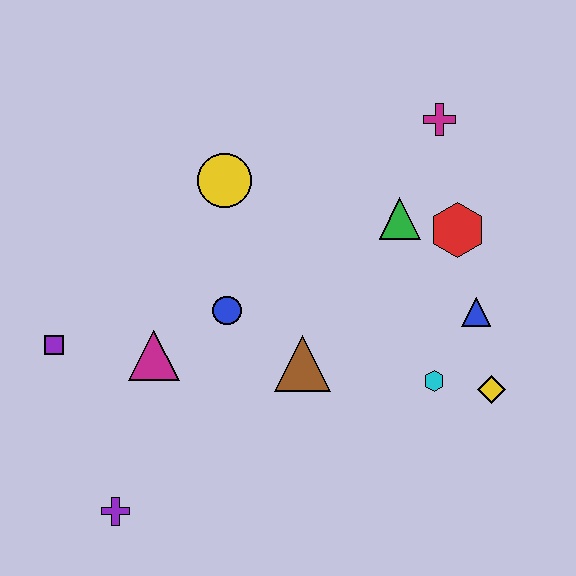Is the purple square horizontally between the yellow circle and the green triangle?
No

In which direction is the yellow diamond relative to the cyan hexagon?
The yellow diamond is to the right of the cyan hexagon.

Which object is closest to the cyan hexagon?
The yellow diamond is closest to the cyan hexagon.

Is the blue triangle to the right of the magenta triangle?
Yes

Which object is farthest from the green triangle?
The purple cross is farthest from the green triangle.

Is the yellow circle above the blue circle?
Yes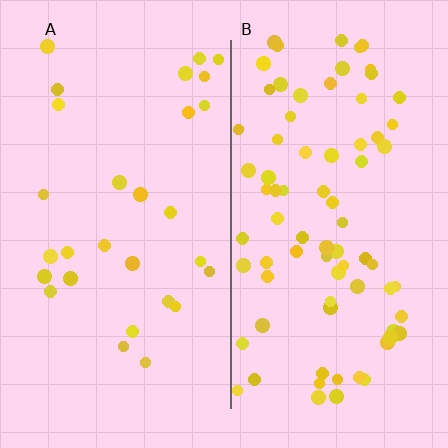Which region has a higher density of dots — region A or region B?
B (the right).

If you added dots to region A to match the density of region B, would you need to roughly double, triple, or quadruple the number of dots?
Approximately triple.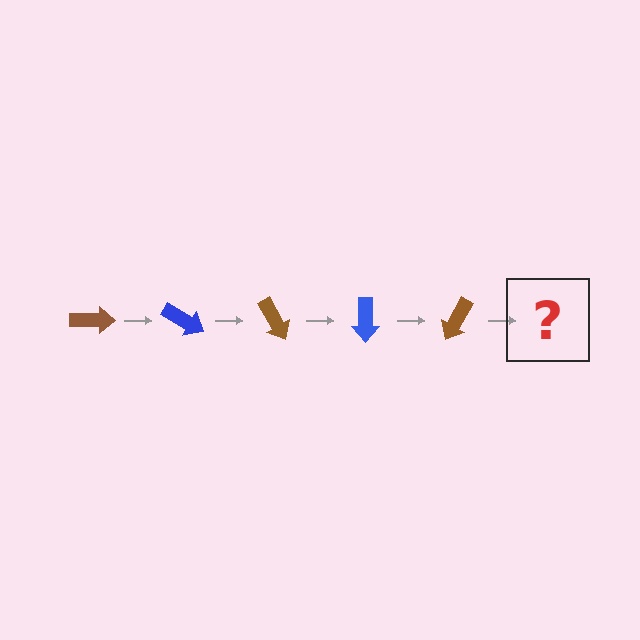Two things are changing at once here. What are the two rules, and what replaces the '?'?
The two rules are that it rotates 30 degrees each step and the color cycles through brown and blue. The '?' should be a blue arrow, rotated 150 degrees from the start.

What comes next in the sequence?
The next element should be a blue arrow, rotated 150 degrees from the start.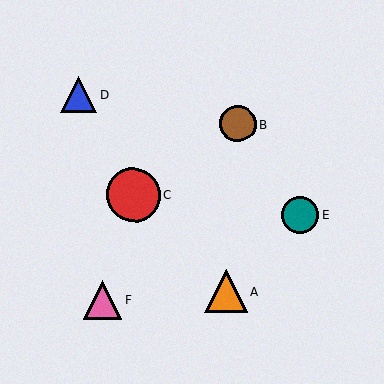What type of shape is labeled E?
Shape E is a teal circle.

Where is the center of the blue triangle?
The center of the blue triangle is at (78, 95).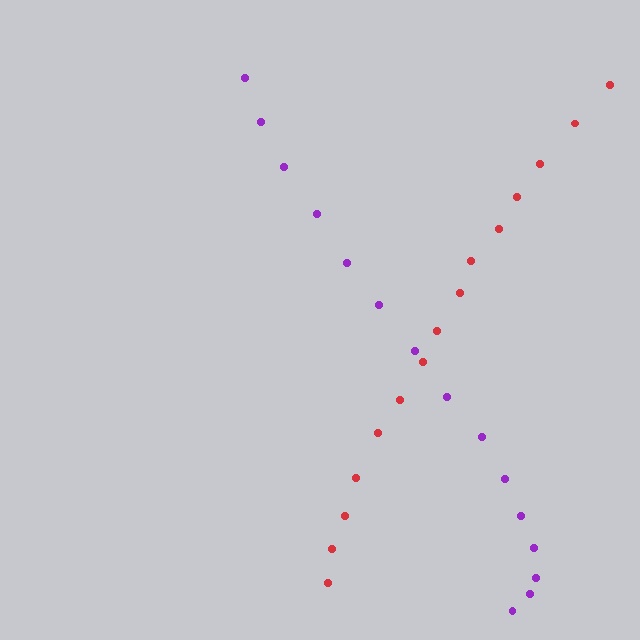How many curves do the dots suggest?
There are 2 distinct paths.